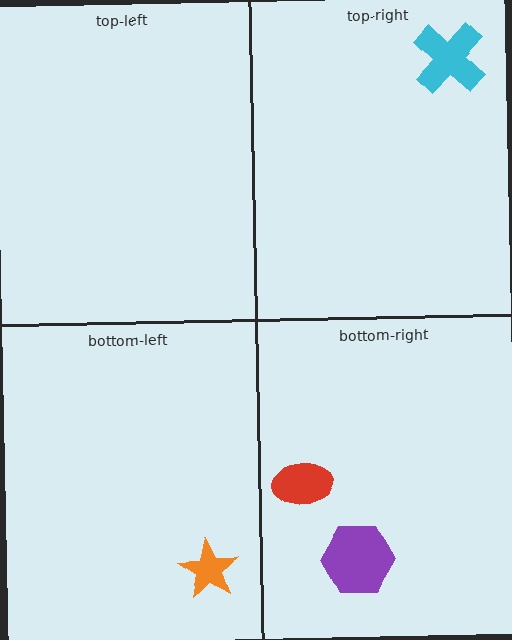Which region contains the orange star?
The bottom-left region.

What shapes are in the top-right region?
The cyan cross.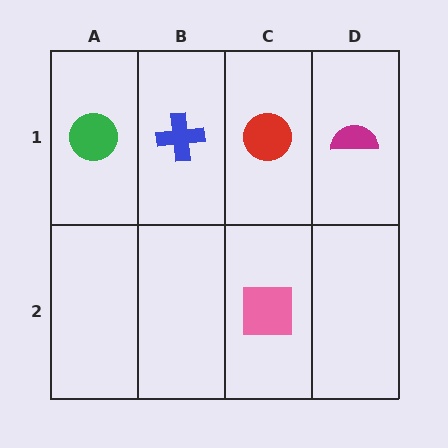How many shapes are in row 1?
4 shapes.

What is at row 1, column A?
A green circle.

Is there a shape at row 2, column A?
No, that cell is empty.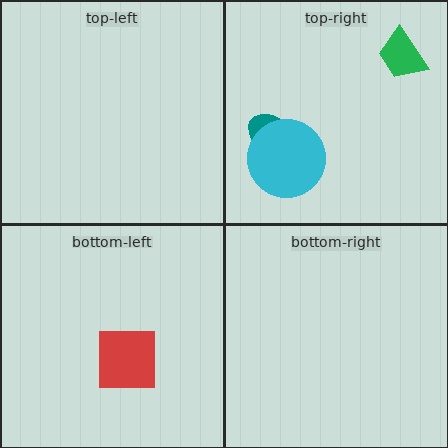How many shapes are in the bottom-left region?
1.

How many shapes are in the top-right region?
3.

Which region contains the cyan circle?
The top-right region.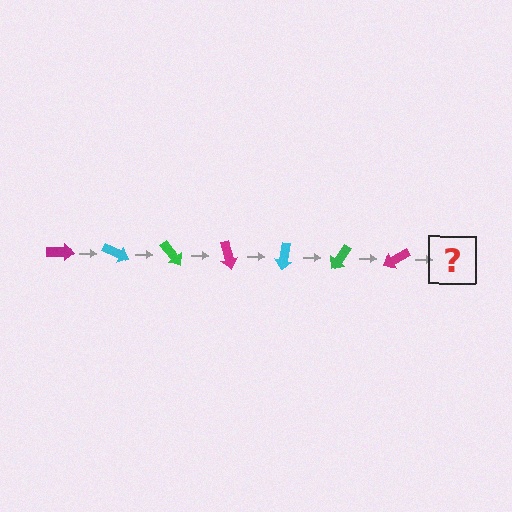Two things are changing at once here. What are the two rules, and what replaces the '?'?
The two rules are that it rotates 25 degrees each step and the color cycles through magenta, cyan, and green. The '?' should be a cyan arrow, rotated 175 degrees from the start.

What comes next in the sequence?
The next element should be a cyan arrow, rotated 175 degrees from the start.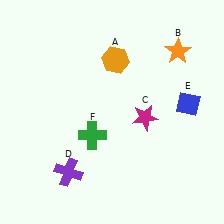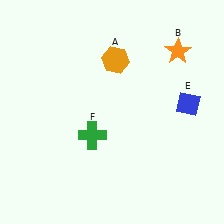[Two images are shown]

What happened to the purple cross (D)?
The purple cross (D) was removed in Image 2. It was in the bottom-left area of Image 1.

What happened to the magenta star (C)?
The magenta star (C) was removed in Image 2. It was in the bottom-right area of Image 1.